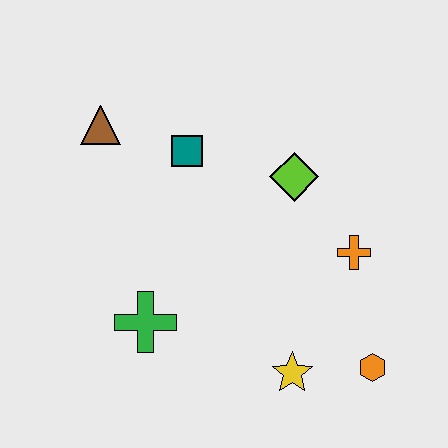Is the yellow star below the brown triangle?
Yes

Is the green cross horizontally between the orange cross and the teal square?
No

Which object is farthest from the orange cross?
The brown triangle is farthest from the orange cross.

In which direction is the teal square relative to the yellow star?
The teal square is above the yellow star.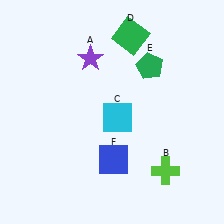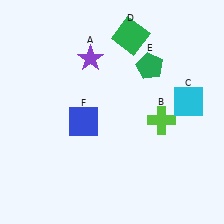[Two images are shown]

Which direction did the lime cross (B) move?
The lime cross (B) moved up.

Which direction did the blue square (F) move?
The blue square (F) moved up.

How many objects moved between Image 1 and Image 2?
3 objects moved between the two images.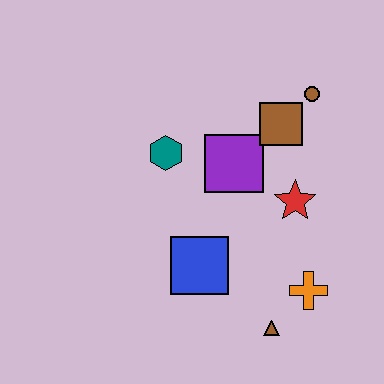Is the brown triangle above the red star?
No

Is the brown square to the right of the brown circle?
No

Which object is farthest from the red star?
The teal hexagon is farthest from the red star.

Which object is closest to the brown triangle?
The orange cross is closest to the brown triangle.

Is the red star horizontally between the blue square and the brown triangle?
No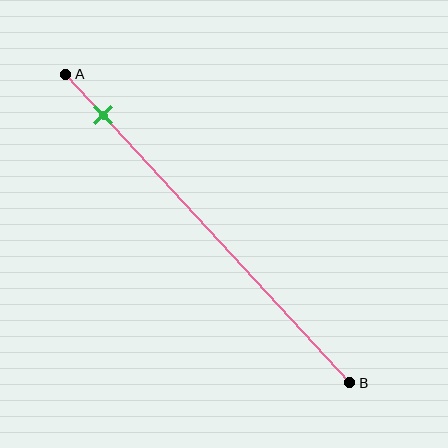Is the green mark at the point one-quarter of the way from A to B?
No, the mark is at about 15% from A, not at the 25% one-quarter point.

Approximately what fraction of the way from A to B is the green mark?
The green mark is approximately 15% of the way from A to B.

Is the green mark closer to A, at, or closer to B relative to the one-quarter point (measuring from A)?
The green mark is closer to point A than the one-quarter point of segment AB.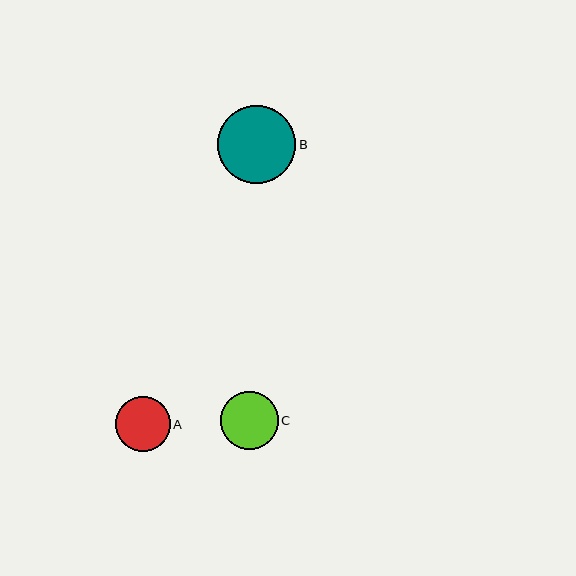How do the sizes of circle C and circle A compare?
Circle C and circle A are approximately the same size.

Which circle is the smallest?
Circle A is the smallest with a size of approximately 55 pixels.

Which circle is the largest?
Circle B is the largest with a size of approximately 78 pixels.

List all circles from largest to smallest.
From largest to smallest: B, C, A.